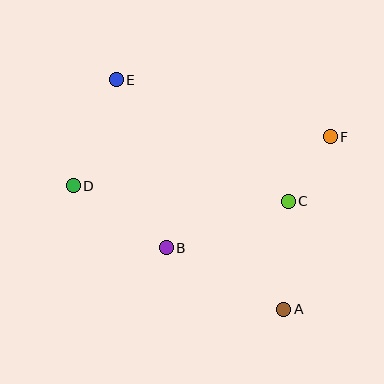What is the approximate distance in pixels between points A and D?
The distance between A and D is approximately 244 pixels.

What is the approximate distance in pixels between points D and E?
The distance between D and E is approximately 114 pixels.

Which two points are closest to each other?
Points C and F are closest to each other.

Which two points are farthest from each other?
Points A and E are farthest from each other.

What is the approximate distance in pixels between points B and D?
The distance between B and D is approximately 112 pixels.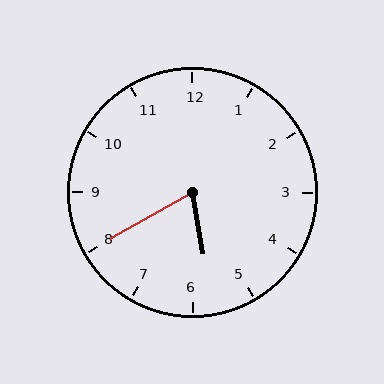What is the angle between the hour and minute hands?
Approximately 70 degrees.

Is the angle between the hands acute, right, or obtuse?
It is acute.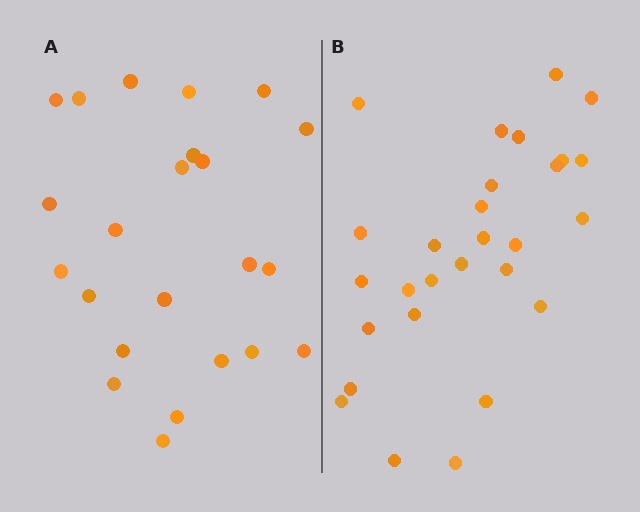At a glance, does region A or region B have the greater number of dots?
Region B (the right region) has more dots.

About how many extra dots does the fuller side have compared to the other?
Region B has about 5 more dots than region A.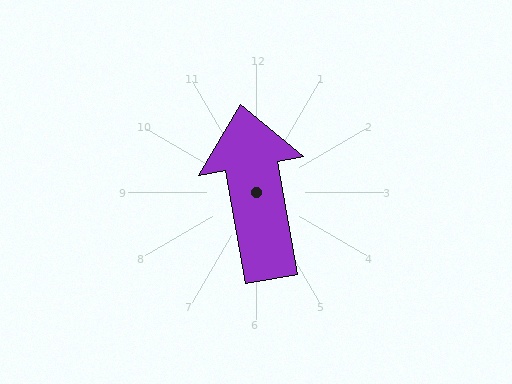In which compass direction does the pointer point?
North.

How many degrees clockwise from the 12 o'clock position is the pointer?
Approximately 350 degrees.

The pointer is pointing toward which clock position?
Roughly 12 o'clock.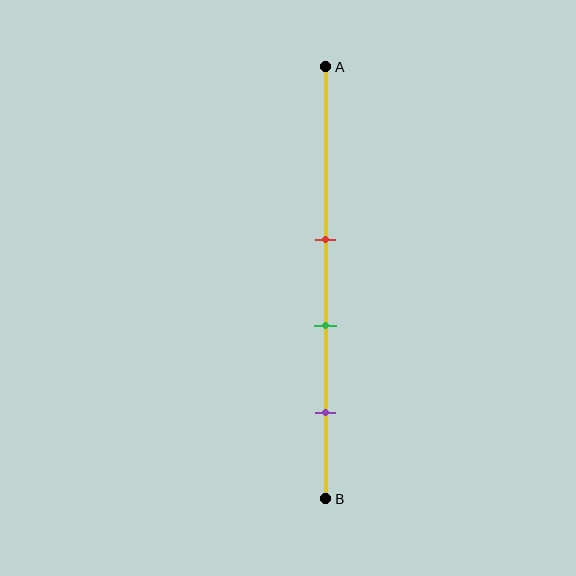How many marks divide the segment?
There are 3 marks dividing the segment.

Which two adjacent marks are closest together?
The red and green marks are the closest adjacent pair.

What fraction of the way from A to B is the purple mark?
The purple mark is approximately 80% (0.8) of the way from A to B.